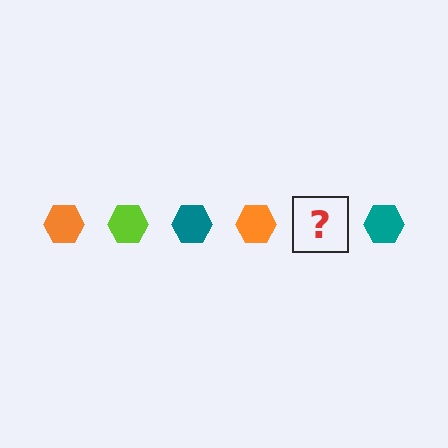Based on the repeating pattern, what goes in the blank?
The blank should be a lime hexagon.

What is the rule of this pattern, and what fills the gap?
The rule is that the pattern cycles through orange, lime, teal hexagons. The gap should be filled with a lime hexagon.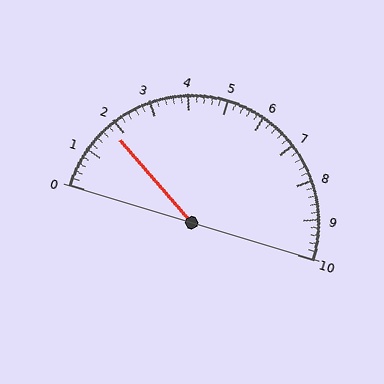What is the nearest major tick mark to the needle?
The nearest major tick mark is 2.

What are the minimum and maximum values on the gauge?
The gauge ranges from 0 to 10.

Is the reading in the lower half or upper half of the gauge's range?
The reading is in the lower half of the range (0 to 10).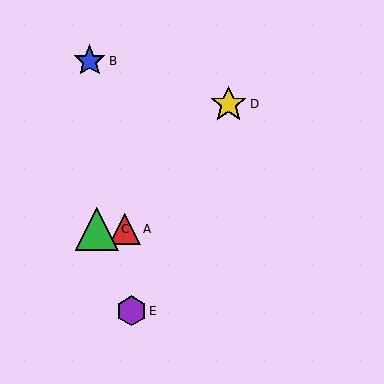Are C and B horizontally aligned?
No, C is at y≈229 and B is at y≈61.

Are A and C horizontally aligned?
Yes, both are at y≈229.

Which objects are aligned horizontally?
Objects A, C are aligned horizontally.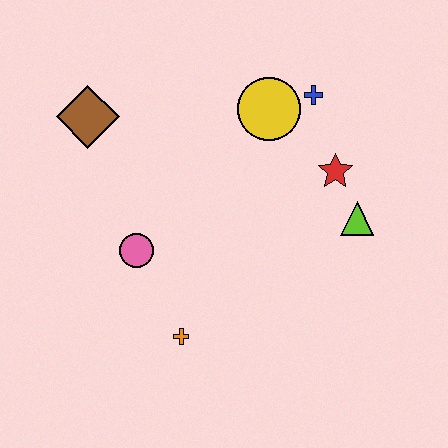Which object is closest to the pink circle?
The orange cross is closest to the pink circle.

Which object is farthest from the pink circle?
The blue cross is farthest from the pink circle.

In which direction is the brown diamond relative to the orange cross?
The brown diamond is above the orange cross.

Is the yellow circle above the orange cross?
Yes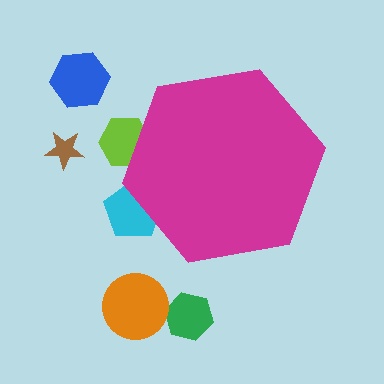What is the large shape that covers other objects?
A magenta hexagon.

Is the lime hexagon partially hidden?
Yes, the lime hexagon is partially hidden behind the magenta hexagon.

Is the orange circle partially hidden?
No, the orange circle is fully visible.